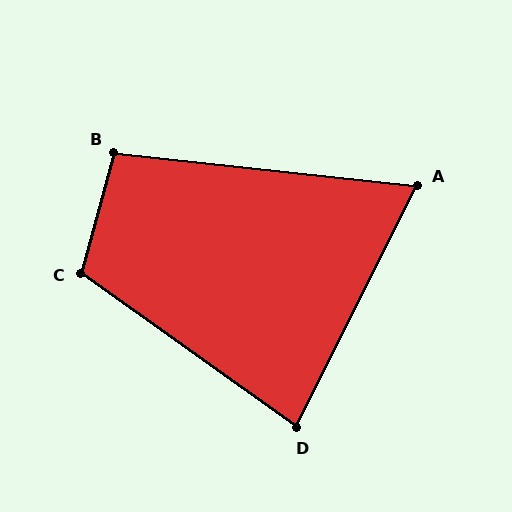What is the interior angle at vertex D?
Approximately 81 degrees (acute).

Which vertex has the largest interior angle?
C, at approximately 110 degrees.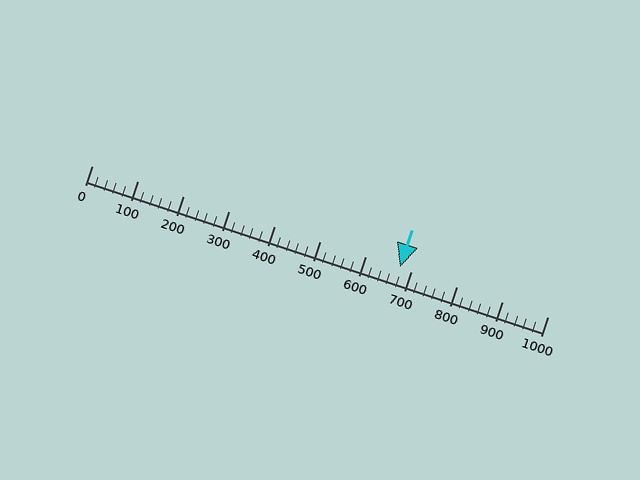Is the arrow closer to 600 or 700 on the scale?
The arrow is closer to 700.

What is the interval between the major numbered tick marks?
The major tick marks are spaced 100 units apart.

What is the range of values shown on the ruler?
The ruler shows values from 0 to 1000.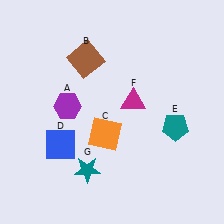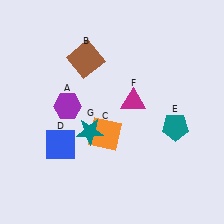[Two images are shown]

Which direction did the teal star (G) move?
The teal star (G) moved up.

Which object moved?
The teal star (G) moved up.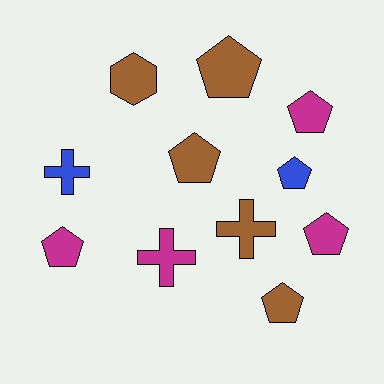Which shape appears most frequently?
Pentagon, with 7 objects.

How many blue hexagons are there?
There are no blue hexagons.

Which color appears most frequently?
Brown, with 5 objects.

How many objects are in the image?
There are 11 objects.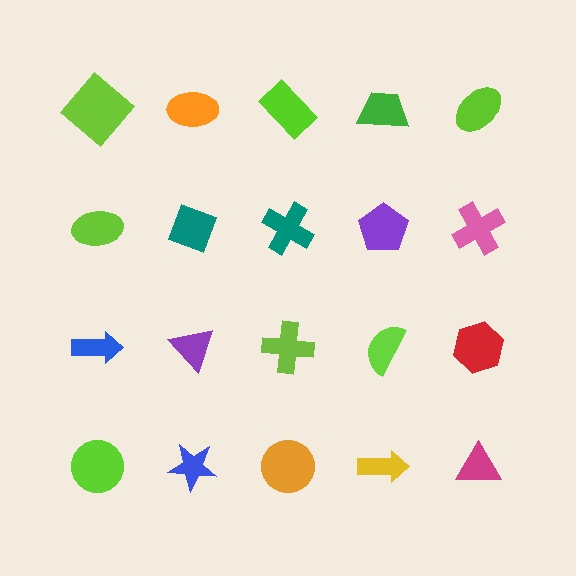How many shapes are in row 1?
5 shapes.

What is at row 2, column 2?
A teal diamond.